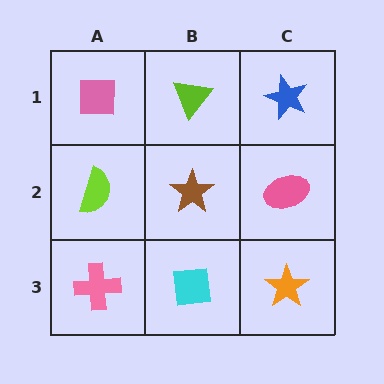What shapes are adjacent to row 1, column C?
A pink ellipse (row 2, column C), a lime triangle (row 1, column B).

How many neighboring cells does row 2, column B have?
4.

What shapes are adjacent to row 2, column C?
A blue star (row 1, column C), an orange star (row 3, column C), a brown star (row 2, column B).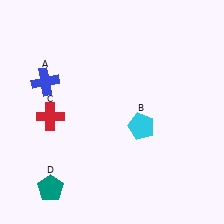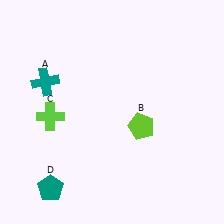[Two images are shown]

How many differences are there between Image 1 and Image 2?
There are 3 differences between the two images.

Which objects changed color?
A changed from blue to teal. B changed from cyan to lime. C changed from red to lime.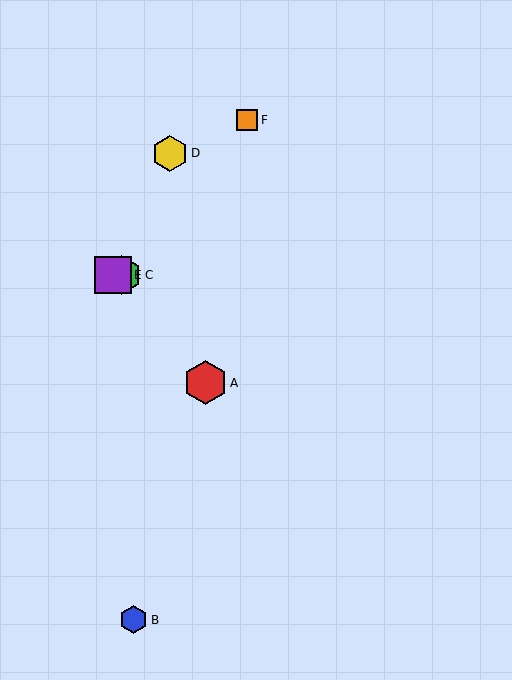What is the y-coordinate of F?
Object F is at y≈120.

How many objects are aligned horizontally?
2 objects (C, E) are aligned horizontally.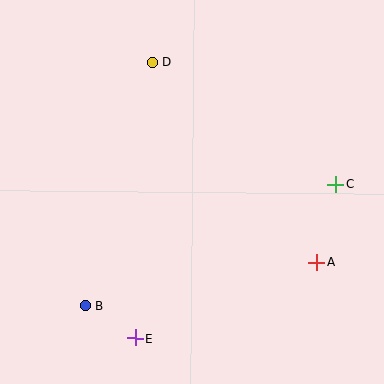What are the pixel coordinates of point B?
Point B is at (85, 306).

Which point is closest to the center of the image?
Point D at (152, 62) is closest to the center.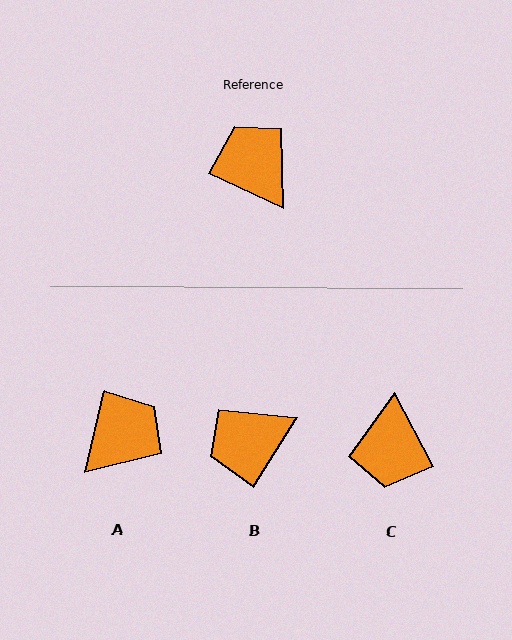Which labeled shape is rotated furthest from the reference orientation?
C, about 143 degrees away.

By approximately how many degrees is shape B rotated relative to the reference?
Approximately 83 degrees counter-clockwise.